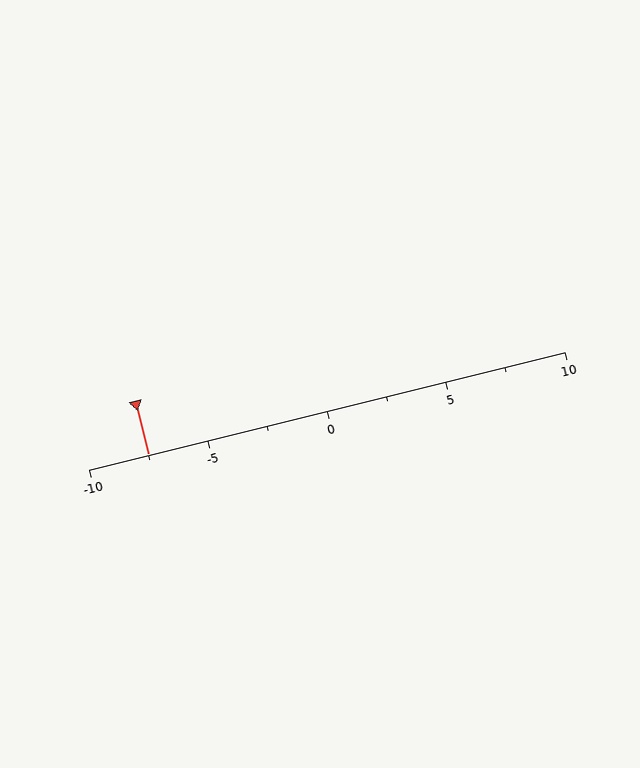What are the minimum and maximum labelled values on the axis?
The axis runs from -10 to 10.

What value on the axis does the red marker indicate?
The marker indicates approximately -7.5.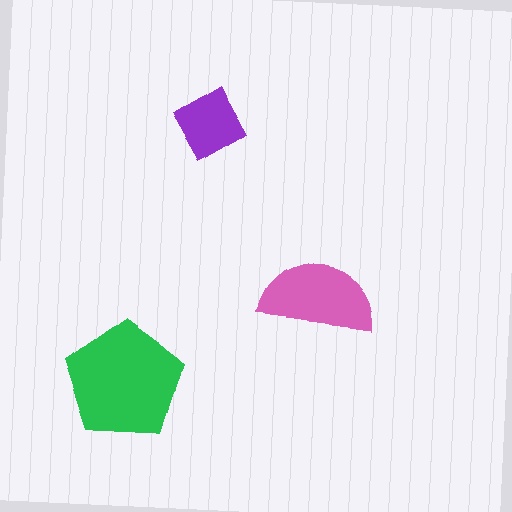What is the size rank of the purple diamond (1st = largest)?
3rd.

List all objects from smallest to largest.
The purple diamond, the pink semicircle, the green pentagon.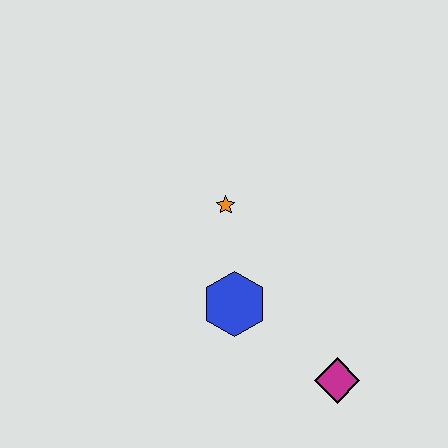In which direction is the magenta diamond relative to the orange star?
The magenta diamond is below the orange star.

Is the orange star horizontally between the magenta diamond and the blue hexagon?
No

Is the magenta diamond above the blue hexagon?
No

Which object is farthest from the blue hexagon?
The magenta diamond is farthest from the blue hexagon.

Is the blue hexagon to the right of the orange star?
Yes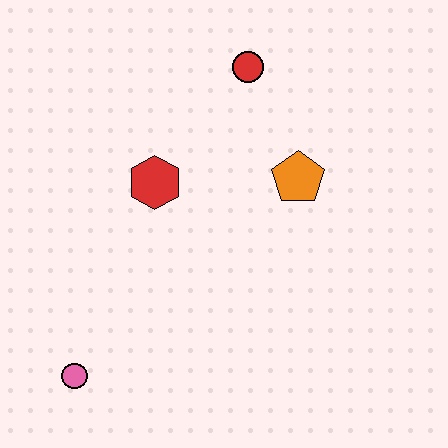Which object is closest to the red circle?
The orange pentagon is closest to the red circle.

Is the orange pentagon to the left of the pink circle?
No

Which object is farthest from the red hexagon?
The pink circle is farthest from the red hexagon.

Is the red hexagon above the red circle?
No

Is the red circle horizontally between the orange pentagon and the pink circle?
Yes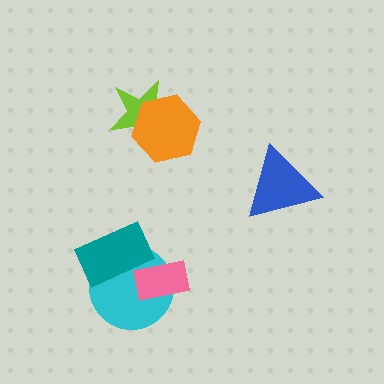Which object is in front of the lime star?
The orange hexagon is in front of the lime star.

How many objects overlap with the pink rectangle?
2 objects overlap with the pink rectangle.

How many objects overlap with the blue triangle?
0 objects overlap with the blue triangle.